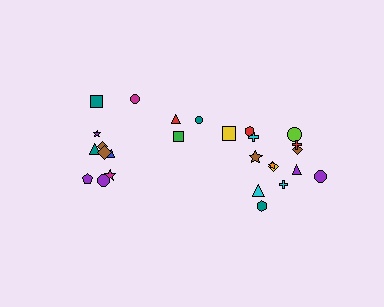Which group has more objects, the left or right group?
The right group.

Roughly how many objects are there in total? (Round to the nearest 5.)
Roughly 25 objects in total.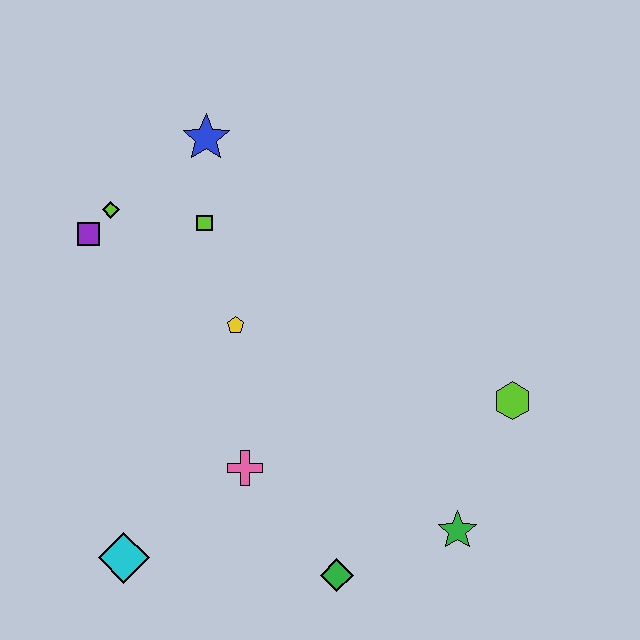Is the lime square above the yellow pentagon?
Yes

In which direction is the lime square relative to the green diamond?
The lime square is above the green diamond.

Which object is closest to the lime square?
The blue star is closest to the lime square.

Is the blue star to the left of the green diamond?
Yes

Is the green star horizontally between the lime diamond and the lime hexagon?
Yes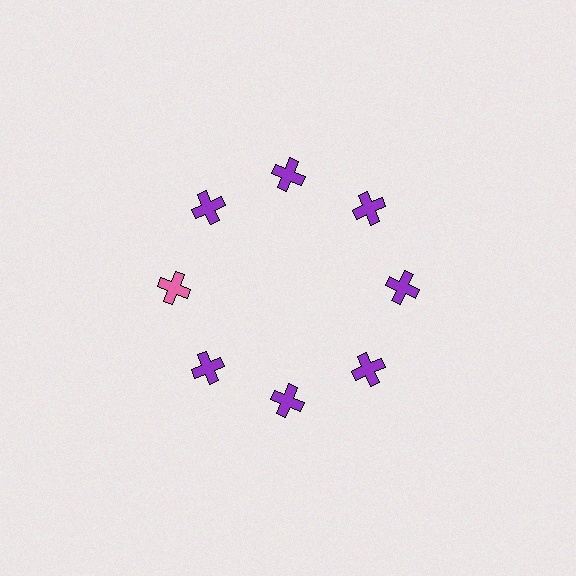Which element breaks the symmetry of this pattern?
The pink cross at roughly the 9 o'clock position breaks the symmetry. All other shapes are purple crosses.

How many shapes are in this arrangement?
There are 8 shapes arranged in a ring pattern.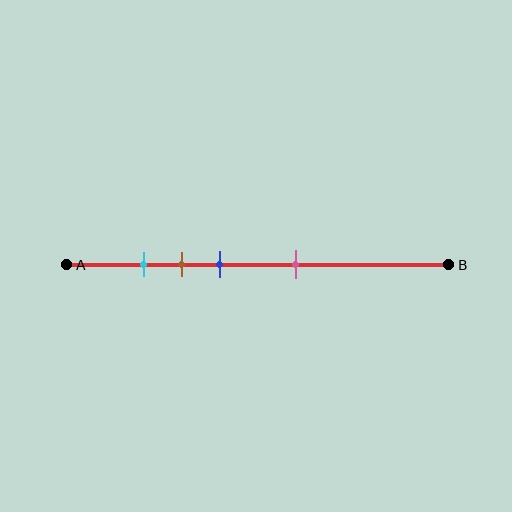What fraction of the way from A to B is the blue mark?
The blue mark is approximately 40% (0.4) of the way from A to B.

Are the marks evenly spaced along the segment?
No, the marks are not evenly spaced.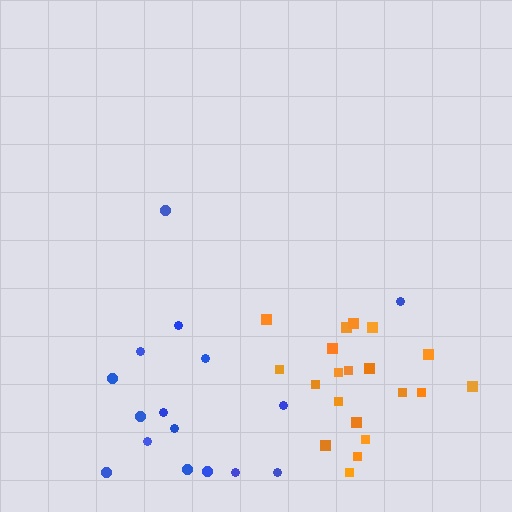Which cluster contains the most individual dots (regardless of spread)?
Orange (20).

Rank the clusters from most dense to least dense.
orange, blue.